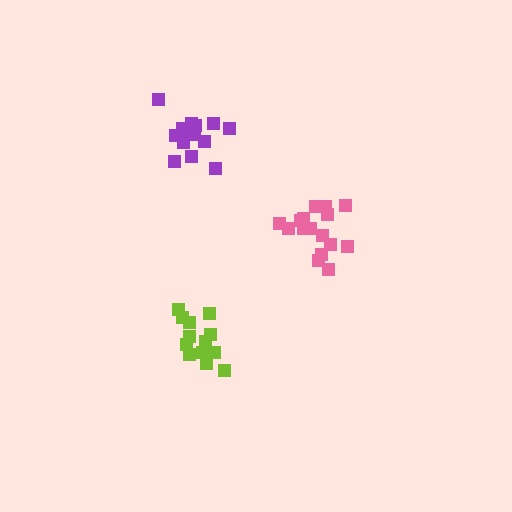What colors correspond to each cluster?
The clusters are colored: pink, lime, purple.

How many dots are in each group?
Group 1: 16 dots, Group 2: 13 dots, Group 3: 15 dots (44 total).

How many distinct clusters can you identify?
There are 3 distinct clusters.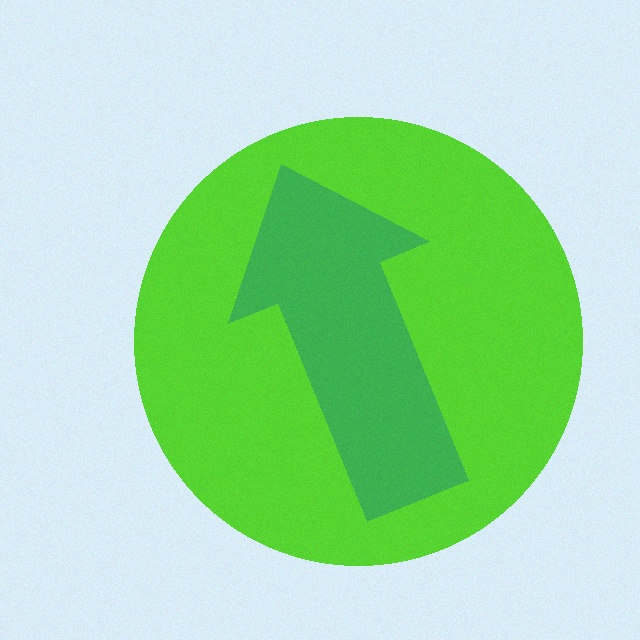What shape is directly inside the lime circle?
The green arrow.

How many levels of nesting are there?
2.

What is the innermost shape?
The green arrow.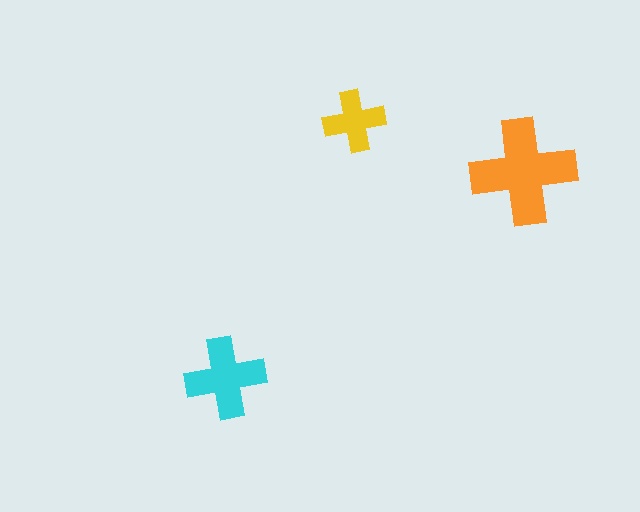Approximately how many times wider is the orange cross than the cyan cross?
About 1.5 times wider.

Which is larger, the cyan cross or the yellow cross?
The cyan one.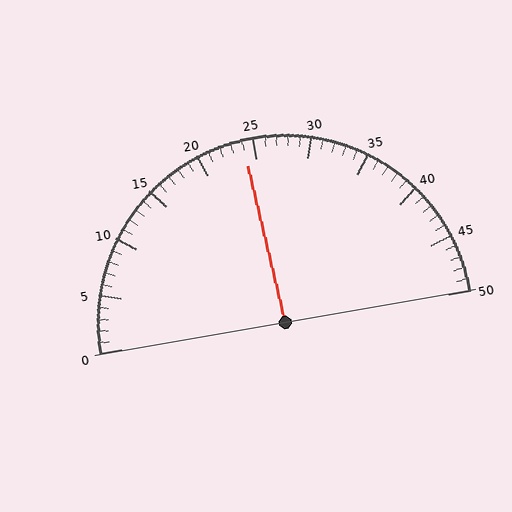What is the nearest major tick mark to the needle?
The nearest major tick mark is 25.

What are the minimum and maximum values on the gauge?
The gauge ranges from 0 to 50.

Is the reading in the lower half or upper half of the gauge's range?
The reading is in the lower half of the range (0 to 50).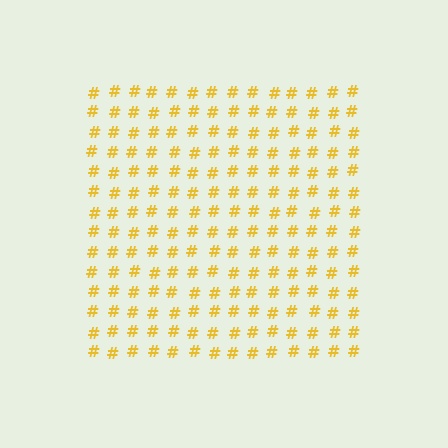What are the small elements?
The small elements are hash symbols.